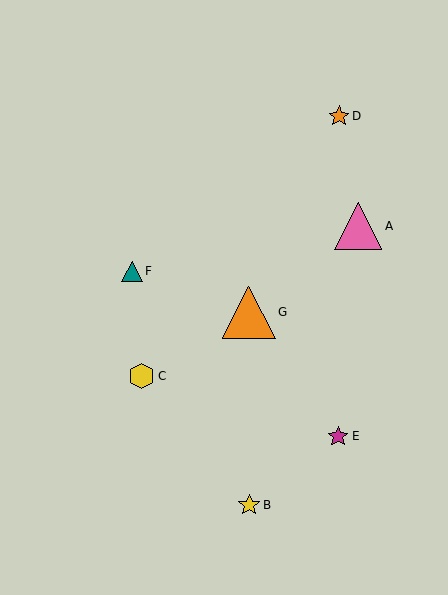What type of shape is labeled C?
Shape C is a yellow hexagon.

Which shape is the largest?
The orange triangle (labeled G) is the largest.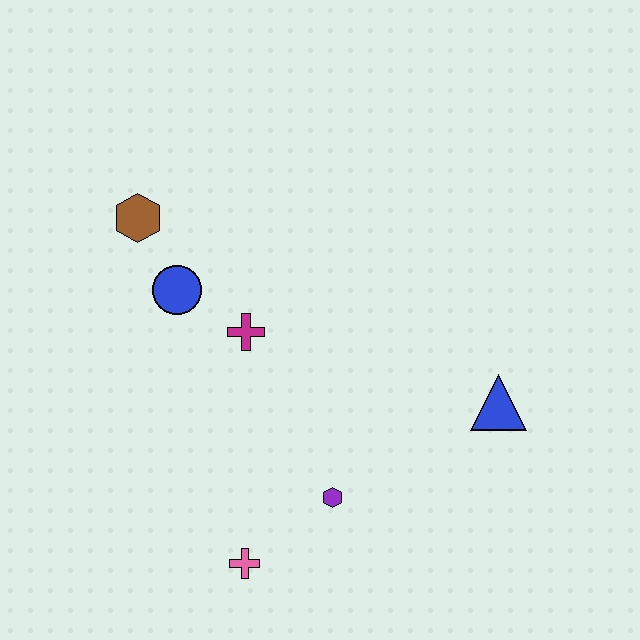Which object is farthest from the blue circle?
The blue triangle is farthest from the blue circle.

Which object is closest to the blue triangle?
The purple hexagon is closest to the blue triangle.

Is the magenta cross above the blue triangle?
Yes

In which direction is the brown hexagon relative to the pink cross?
The brown hexagon is above the pink cross.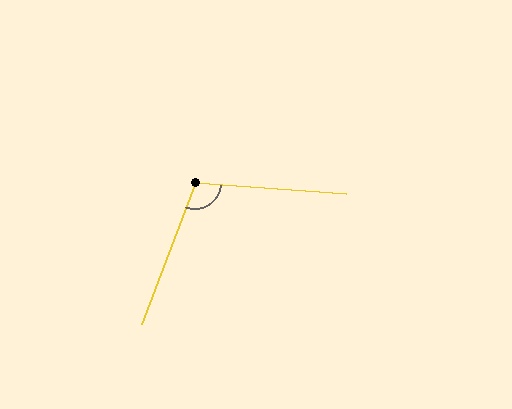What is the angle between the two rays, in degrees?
Approximately 107 degrees.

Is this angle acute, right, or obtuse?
It is obtuse.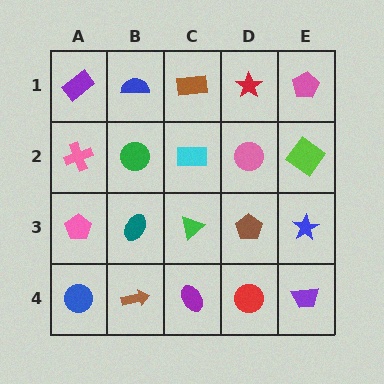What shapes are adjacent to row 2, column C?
A brown rectangle (row 1, column C), a green triangle (row 3, column C), a green circle (row 2, column B), a pink circle (row 2, column D).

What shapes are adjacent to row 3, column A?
A pink cross (row 2, column A), a blue circle (row 4, column A), a teal ellipse (row 3, column B).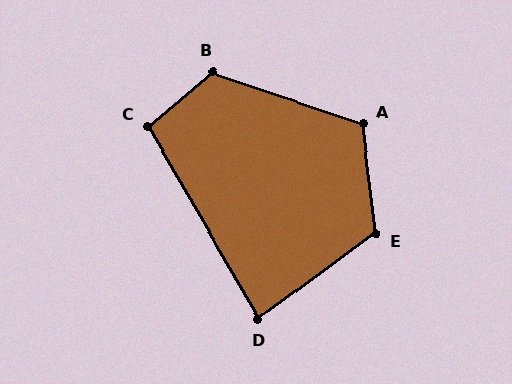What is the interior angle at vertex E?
Approximately 119 degrees (obtuse).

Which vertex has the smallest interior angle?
D, at approximately 84 degrees.